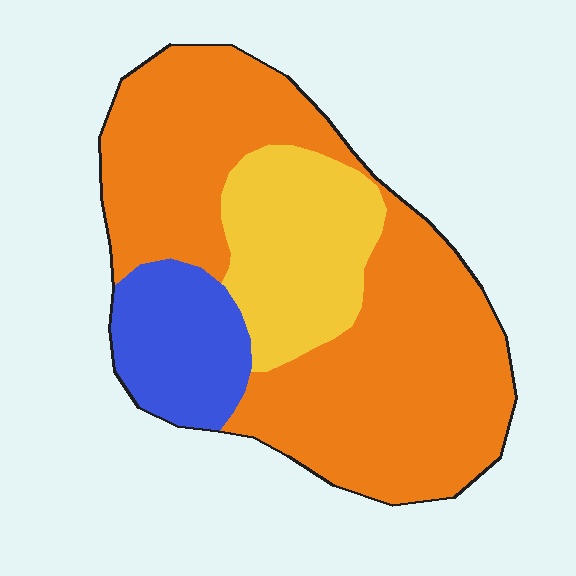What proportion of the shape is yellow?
Yellow covers around 20% of the shape.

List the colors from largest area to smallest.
From largest to smallest: orange, yellow, blue.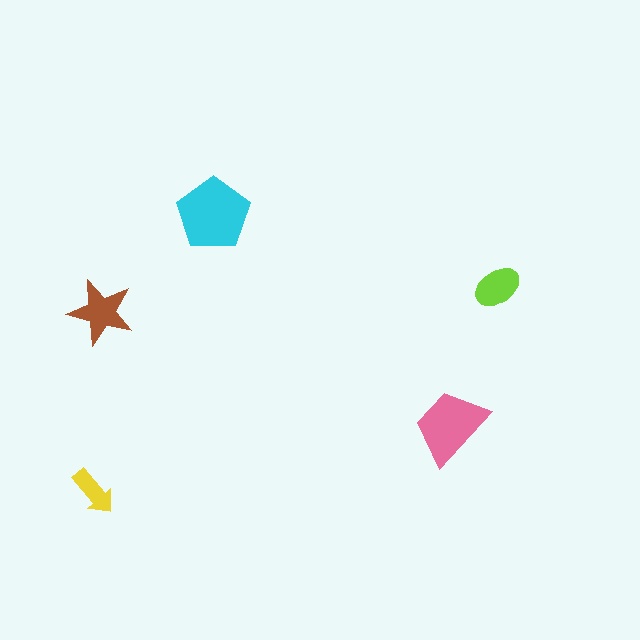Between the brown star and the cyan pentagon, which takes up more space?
The cyan pentagon.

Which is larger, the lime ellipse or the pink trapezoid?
The pink trapezoid.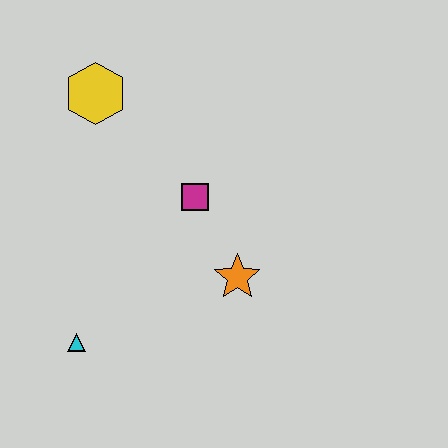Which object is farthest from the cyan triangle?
The yellow hexagon is farthest from the cyan triangle.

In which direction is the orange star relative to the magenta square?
The orange star is below the magenta square.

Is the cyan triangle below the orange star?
Yes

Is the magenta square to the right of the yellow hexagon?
Yes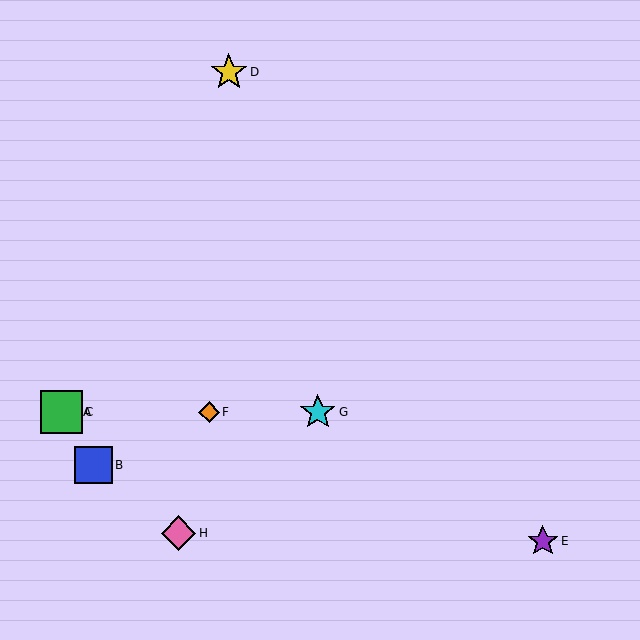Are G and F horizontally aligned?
Yes, both are at y≈412.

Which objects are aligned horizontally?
Objects A, C, F, G are aligned horizontally.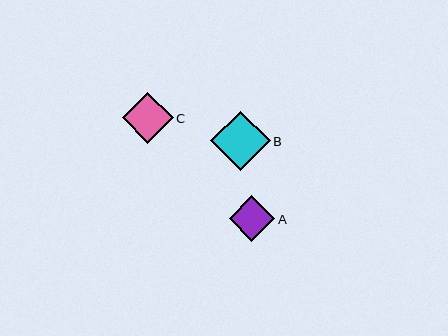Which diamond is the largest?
Diamond B is the largest with a size of approximately 59 pixels.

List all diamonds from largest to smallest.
From largest to smallest: B, C, A.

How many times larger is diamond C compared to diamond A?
Diamond C is approximately 1.1 times the size of diamond A.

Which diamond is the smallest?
Diamond A is the smallest with a size of approximately 45 pixels.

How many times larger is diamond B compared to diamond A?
Diamond B is approximately 1.3 times the size of diamond A.